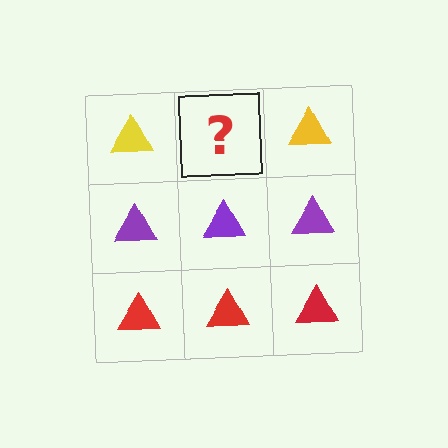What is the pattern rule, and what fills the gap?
The rule is that each row has a consistent color. The gap should be filled with a yellow triangle.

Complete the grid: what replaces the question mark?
The question mark should be replaced with a yellow triangle.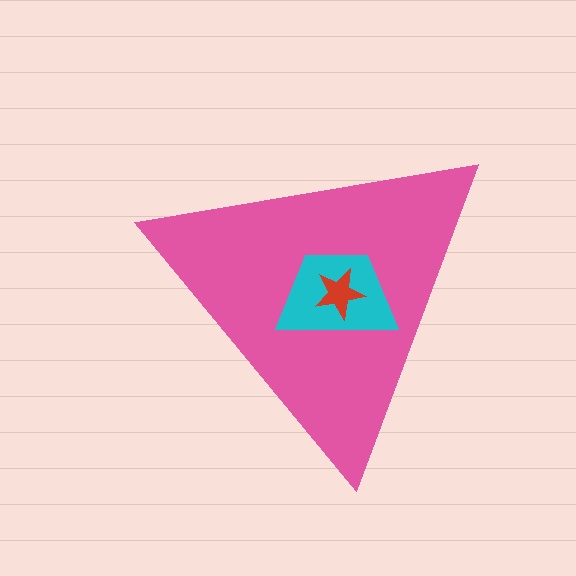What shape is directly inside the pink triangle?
The cyan trapezoid.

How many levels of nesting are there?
3.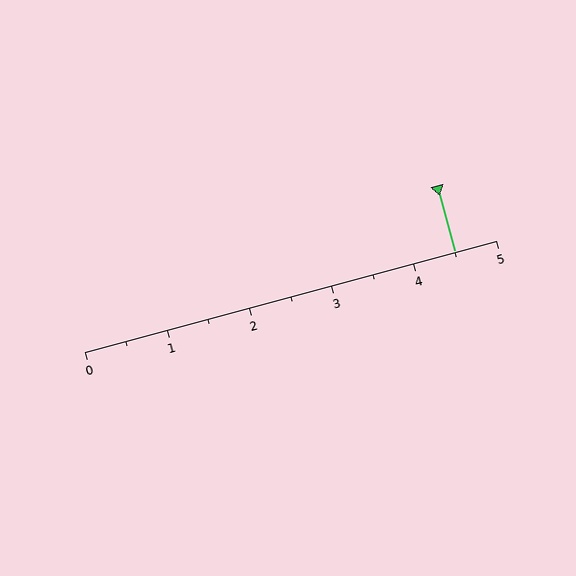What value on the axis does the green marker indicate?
The marker indicates approximately 4.5.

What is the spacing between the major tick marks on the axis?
The major ticks are spaced 1 apart.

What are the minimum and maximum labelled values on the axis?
The axis runs from 0 to 5.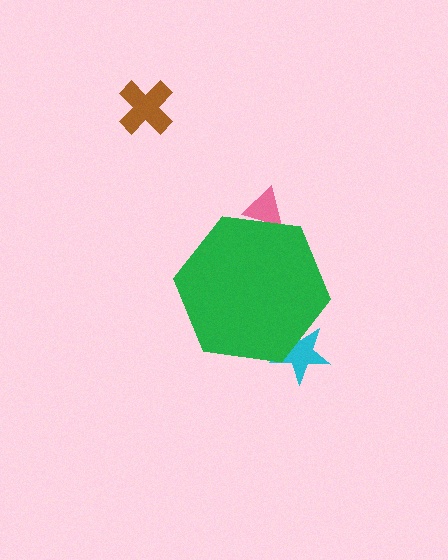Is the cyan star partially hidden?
Yes, the cyan star is partially hidden behind the green hexagon.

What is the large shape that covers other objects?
A green hexagon.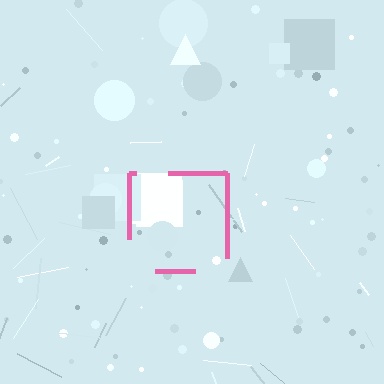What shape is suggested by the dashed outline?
The dashed outline suggests a square.